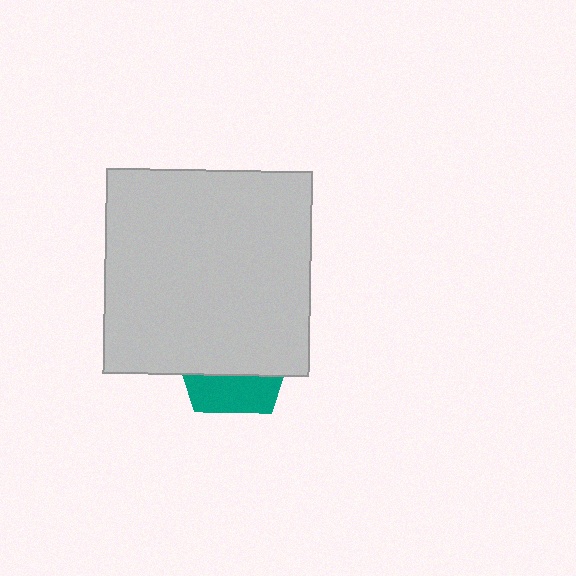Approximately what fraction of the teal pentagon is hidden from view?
Roughly 69% of the teal pentagon is hidden behind the light gray square.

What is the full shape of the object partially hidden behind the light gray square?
The partially hidden object is a teal pentagon.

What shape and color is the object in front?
The object in front is a light gray square.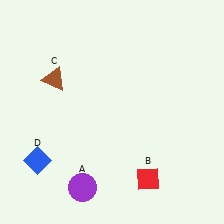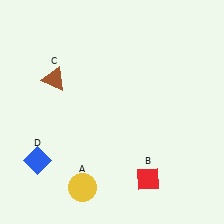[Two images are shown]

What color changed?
The circle (A) changed from purple in Image 1 to yellow in Image 2.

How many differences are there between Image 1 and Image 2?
There is 1 difference between the two images.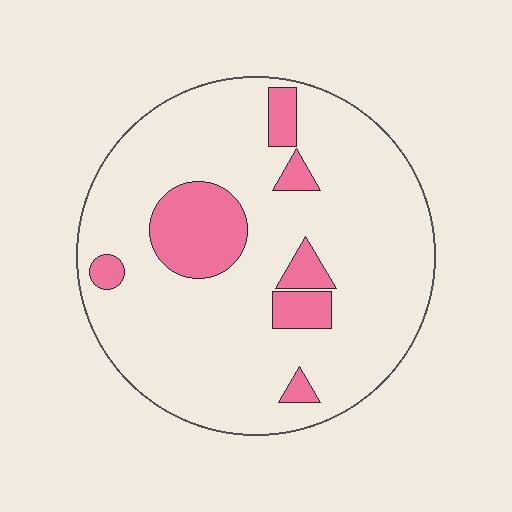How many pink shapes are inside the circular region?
7.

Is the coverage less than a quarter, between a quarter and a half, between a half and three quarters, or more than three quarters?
Less than a quarter.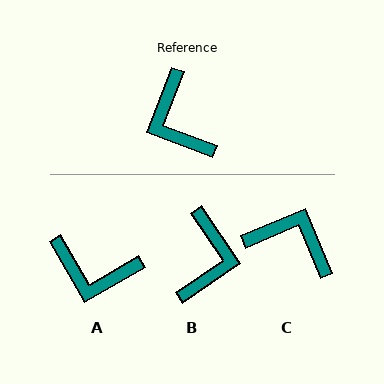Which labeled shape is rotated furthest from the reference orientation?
B, about 145 degrees away.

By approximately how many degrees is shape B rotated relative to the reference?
Approximately 145 degrees counter-clockwise.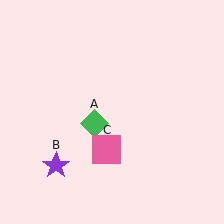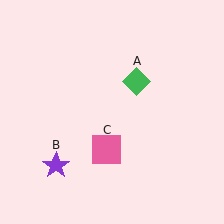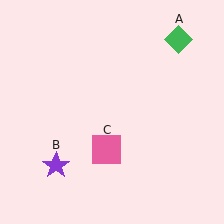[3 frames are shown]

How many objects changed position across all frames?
1 object changed position: green diamond (object A).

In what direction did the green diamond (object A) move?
The green diamond (object A) moved up and to the right.